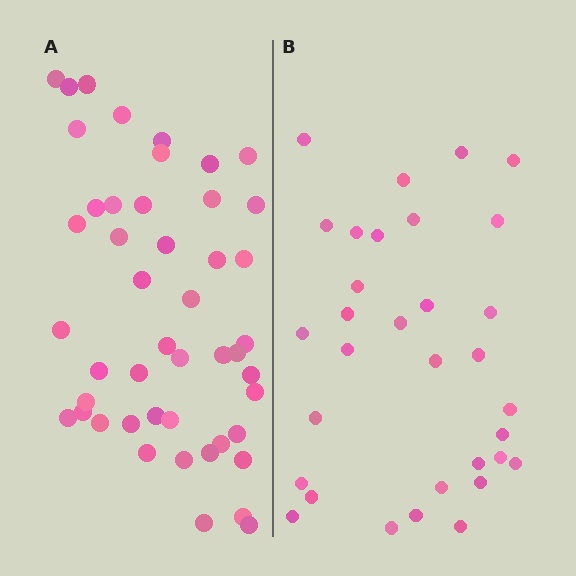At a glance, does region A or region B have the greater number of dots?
Region A (the left region) has more dots.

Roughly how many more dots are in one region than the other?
Region A has approximately 15 more dots than region B.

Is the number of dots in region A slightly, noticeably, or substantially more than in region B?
Region A has substantially more. The ratio is roughly 1.5 to 1.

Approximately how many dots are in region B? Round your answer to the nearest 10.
About 30 dots. (The exact count is 32, which rounds to 30.)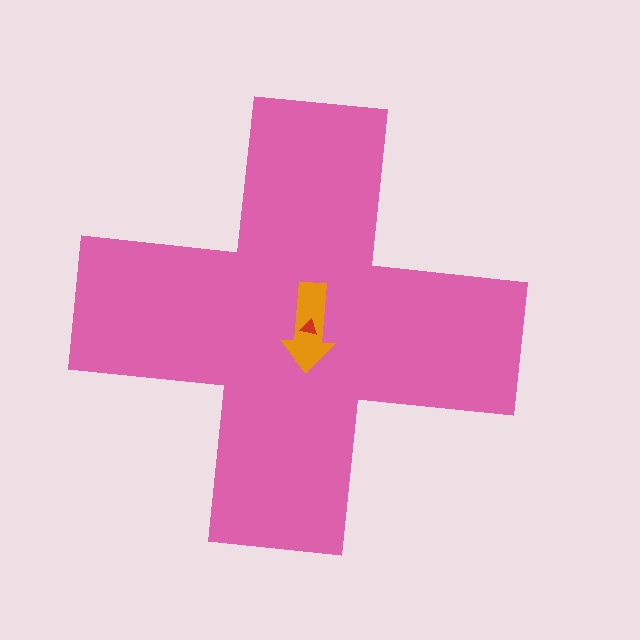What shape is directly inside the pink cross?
The orange arrow.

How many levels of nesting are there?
3.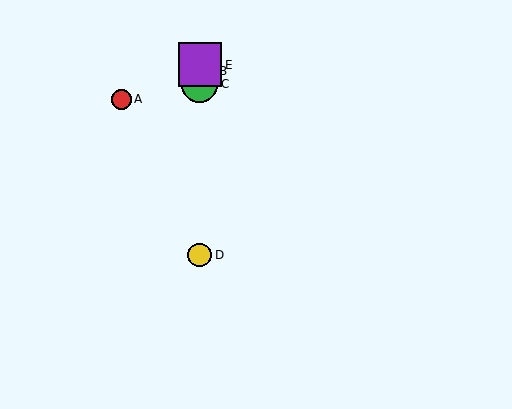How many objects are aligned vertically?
4 objects (B, C, D, E) are aligned vertically.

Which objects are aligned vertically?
Objects B, C, D, E are aligned vertically.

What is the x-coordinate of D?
Object D is at x≈200.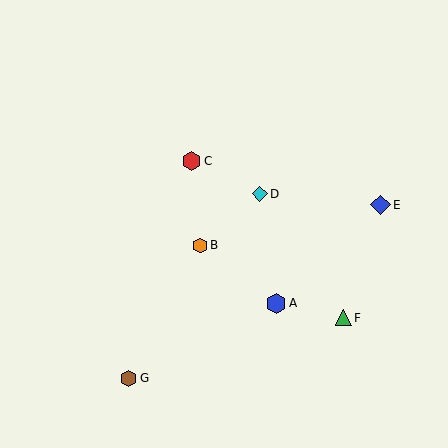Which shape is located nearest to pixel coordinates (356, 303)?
The green triangle (labeled F) at (343, 318) is nearest to that location.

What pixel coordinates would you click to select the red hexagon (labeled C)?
Click at (191, 161) to select the red hexagon C.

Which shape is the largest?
The blue hexagon (labeled A) is the largest.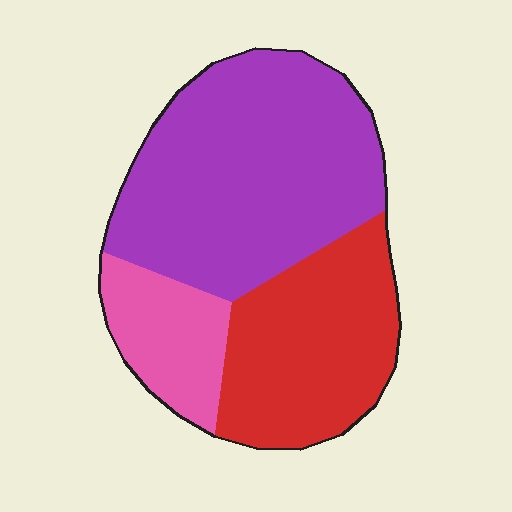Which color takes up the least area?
Pink, at roughly 15%.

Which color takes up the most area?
Purple, at roughly 50%.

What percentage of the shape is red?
Red covers around 30% of the shape.